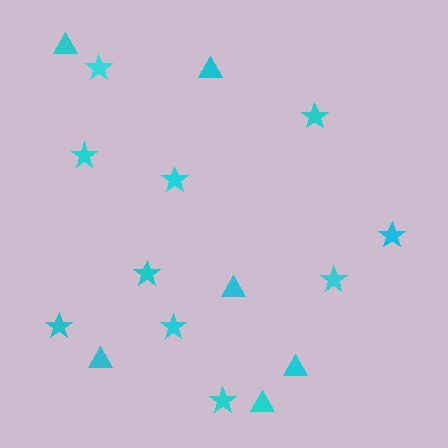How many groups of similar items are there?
There are 2 groups: one group of stars (10) and one group of triangles (6).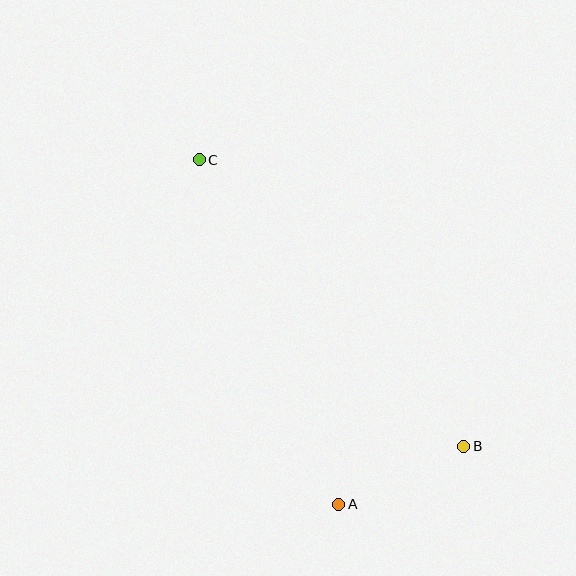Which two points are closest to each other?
Points A and B are closest to each other.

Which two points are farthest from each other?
Points B and C are farthest from each other.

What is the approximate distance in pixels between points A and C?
The distance between A and C is approximately 371 pixels.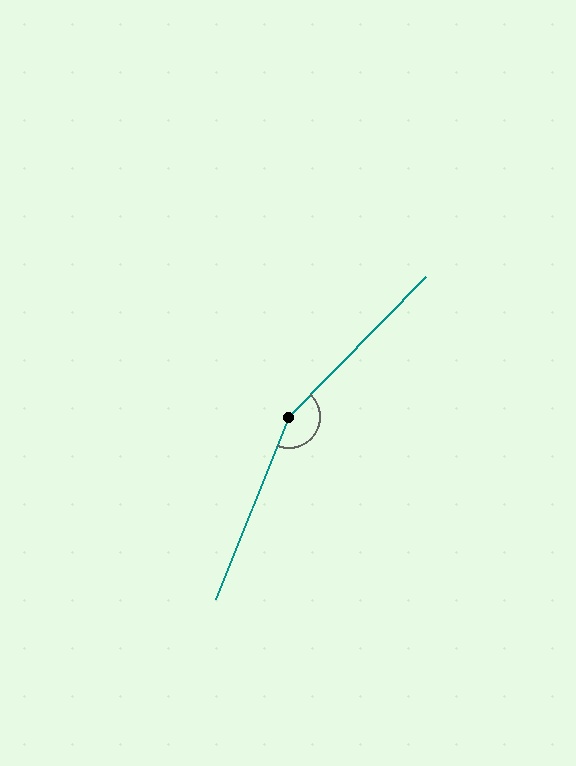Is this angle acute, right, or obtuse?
It is obtuse.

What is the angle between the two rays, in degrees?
Approximately 158 degrees.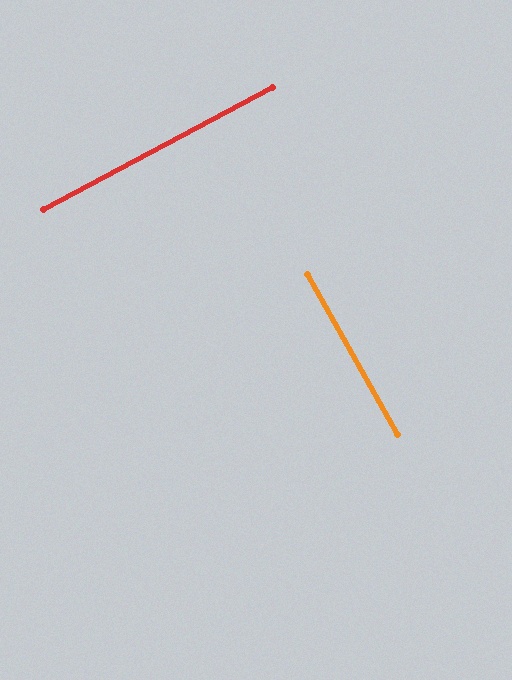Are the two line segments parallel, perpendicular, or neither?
Perpendicular — they meet at approximately 89°.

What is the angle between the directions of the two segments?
Approximately 89 degrees.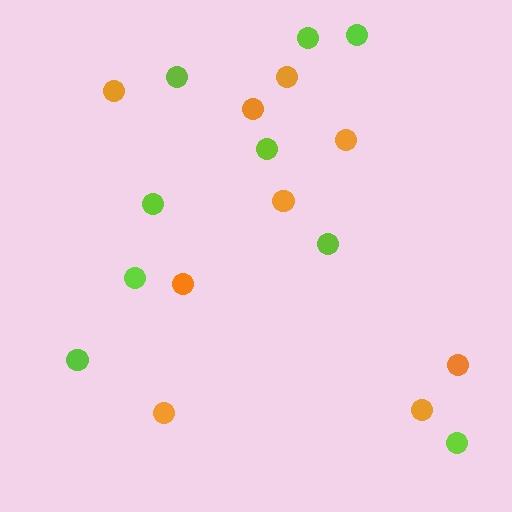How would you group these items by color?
There are 2 groups: one group of lime circles (9) and one group of orange circles (9).